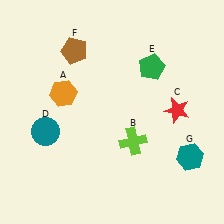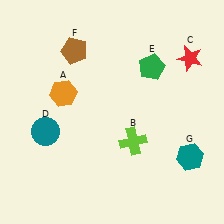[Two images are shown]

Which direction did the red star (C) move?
The red star (C) moved up.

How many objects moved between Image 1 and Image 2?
1 object moved between the two images.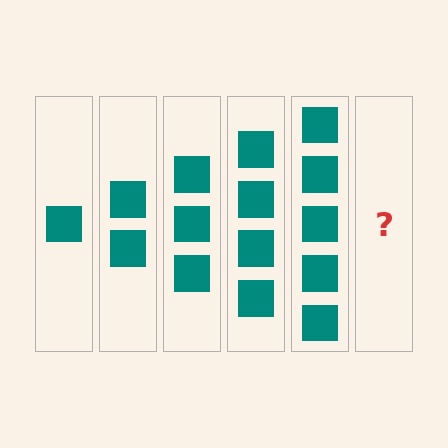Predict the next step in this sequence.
The next step is 6 squares.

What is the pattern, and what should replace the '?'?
The pattern is that each step adds one more square. The '?' should be 6 squares.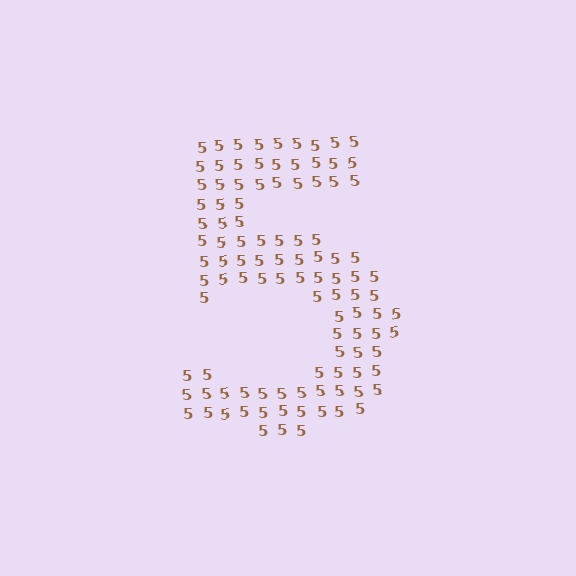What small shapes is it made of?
It is made of small digit 5's.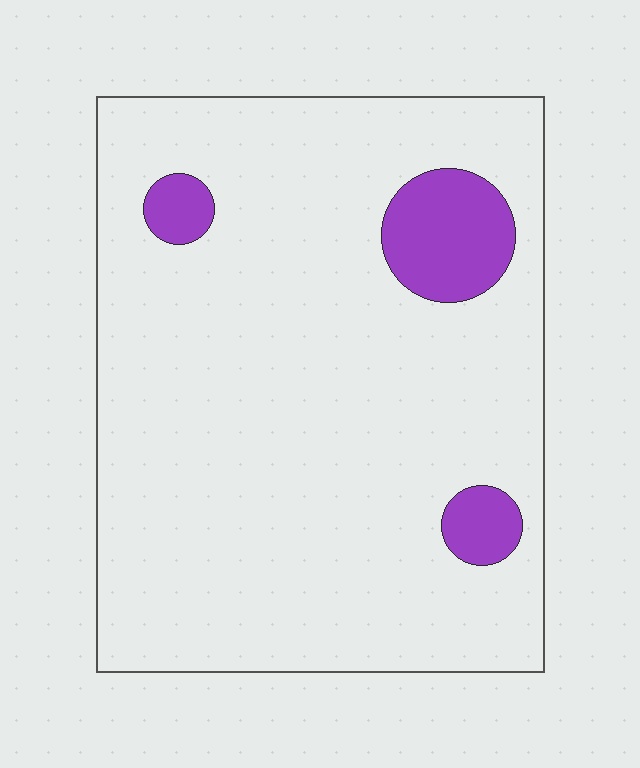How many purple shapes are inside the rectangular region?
3.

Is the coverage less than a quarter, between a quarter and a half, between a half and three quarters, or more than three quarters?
Less than a quarter.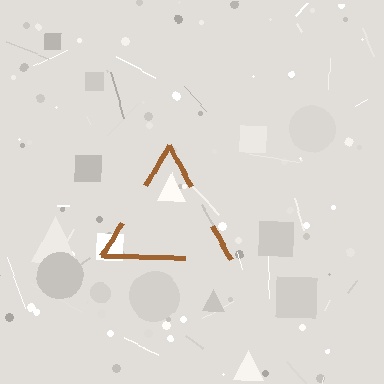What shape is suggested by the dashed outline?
The dashed outline suggests a triangle.